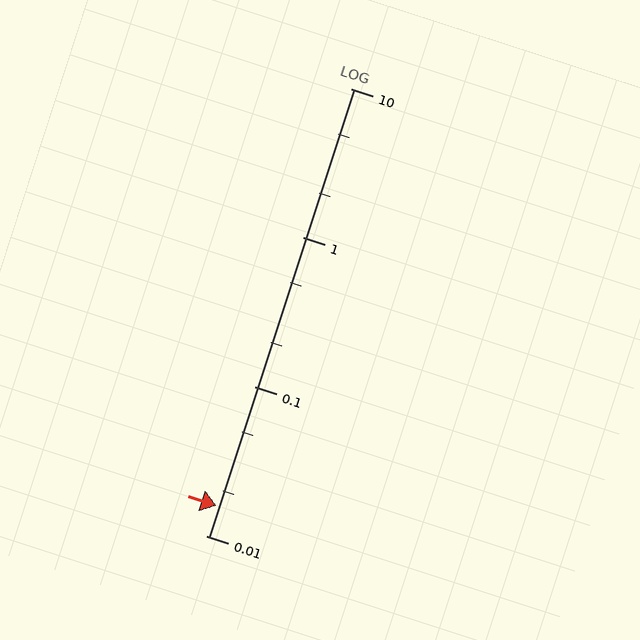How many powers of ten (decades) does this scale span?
The scale spans 3 decades, from 0.01 to 10.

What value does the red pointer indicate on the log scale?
The pointer indicates approximately 0.016.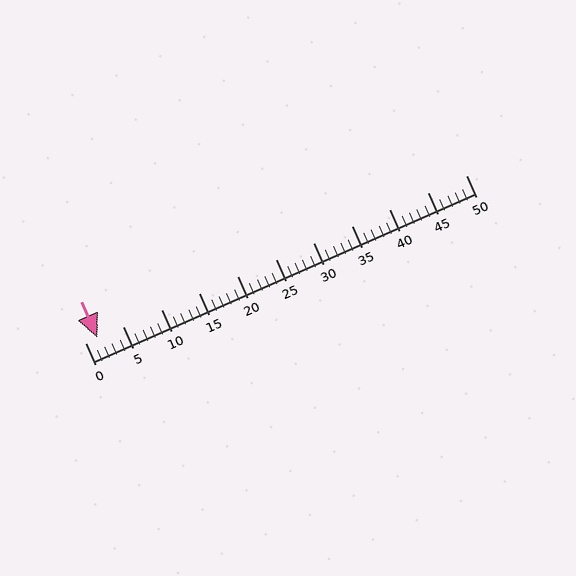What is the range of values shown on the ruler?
The ruler shows values from 0 to 50.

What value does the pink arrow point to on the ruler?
The pink arrow points to approximately 2.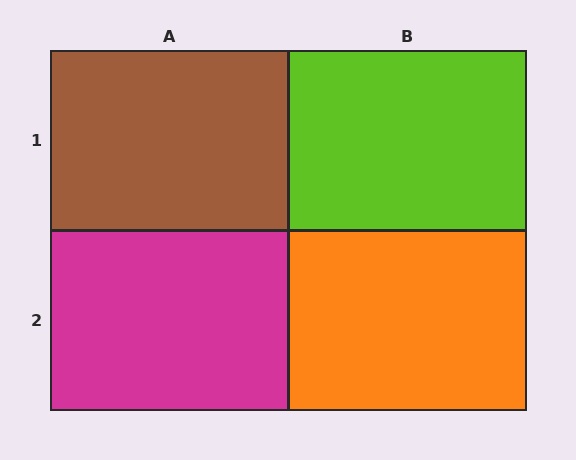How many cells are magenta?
1 cell is magenta.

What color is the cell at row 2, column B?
Orange.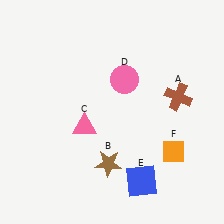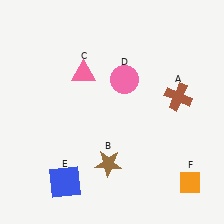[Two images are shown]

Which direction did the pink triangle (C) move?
The pink triangle (C) moved up.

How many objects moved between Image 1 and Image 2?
3 objects moved between the two images.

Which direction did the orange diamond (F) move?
The orange diamond (F) moved down.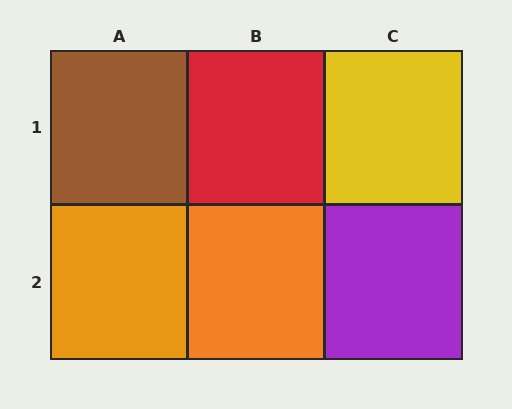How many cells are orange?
2 cells are orange.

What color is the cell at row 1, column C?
Yellow.